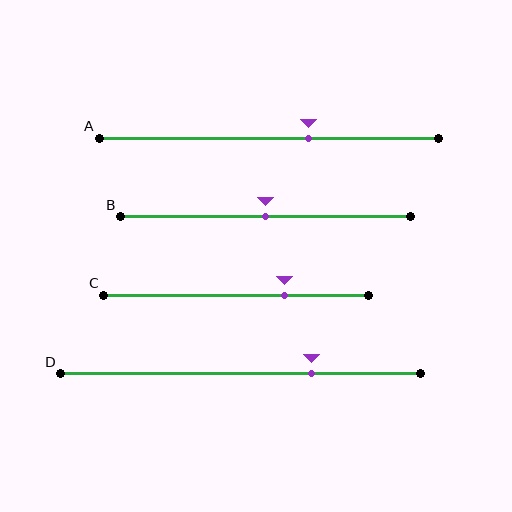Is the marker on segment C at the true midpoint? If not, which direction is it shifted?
No, the marker on segment C is shifted to the right by about 18% of the segment length.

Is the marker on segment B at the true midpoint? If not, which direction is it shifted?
Yes, the marker on segment B is at the true midpoint.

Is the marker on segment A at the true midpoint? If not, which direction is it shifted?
No, the marker on segment A is shifted to the right by about 12% of the segment length.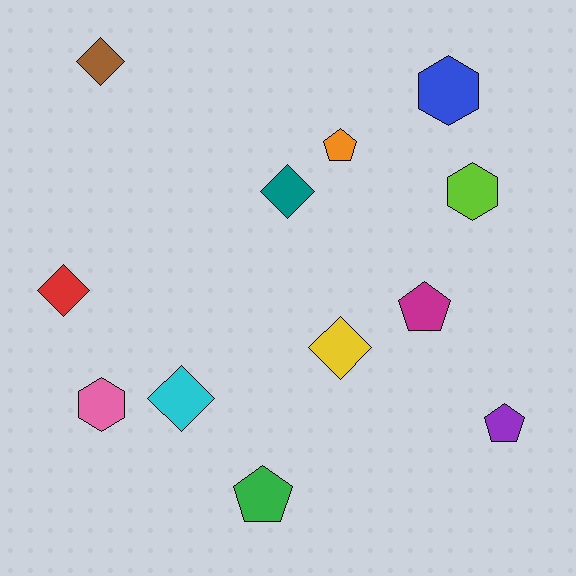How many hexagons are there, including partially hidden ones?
There are 3 hexagons.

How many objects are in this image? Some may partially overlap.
There are 12 objects.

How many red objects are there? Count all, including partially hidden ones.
There is 1 red object.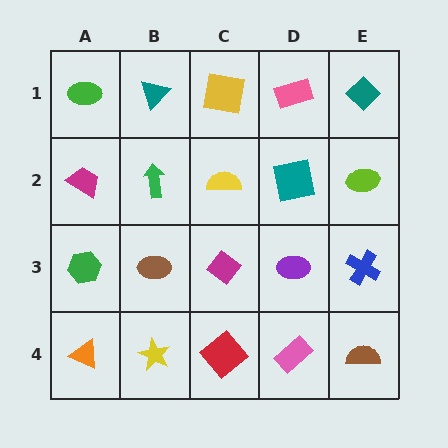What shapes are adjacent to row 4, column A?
A green hexagon (row 3, column A), a yellow star (row 4, column B).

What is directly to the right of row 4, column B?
A red diamond.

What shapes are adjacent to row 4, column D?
A purple ellipse (row 3, column D), a red diamond (row 4, column C), a brown semicircle (row 4, column E).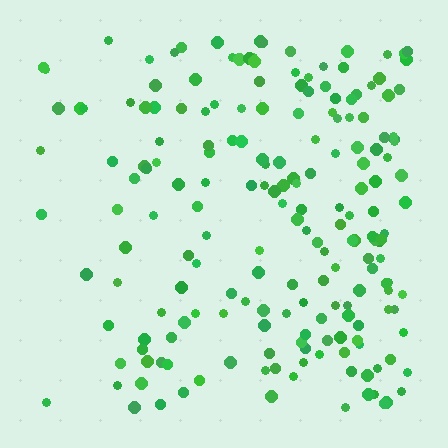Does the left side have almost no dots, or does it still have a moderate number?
Still a moderate number, just noticeably fewer than the right.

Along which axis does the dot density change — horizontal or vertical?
Horizontal.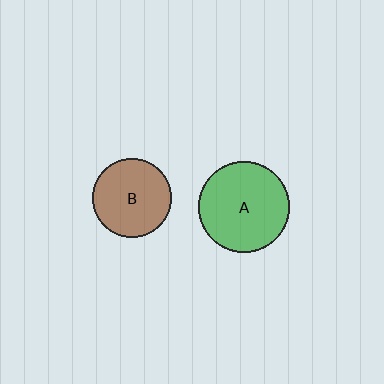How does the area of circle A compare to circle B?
Approximately 1.3 times.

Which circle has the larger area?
Circle A (green).